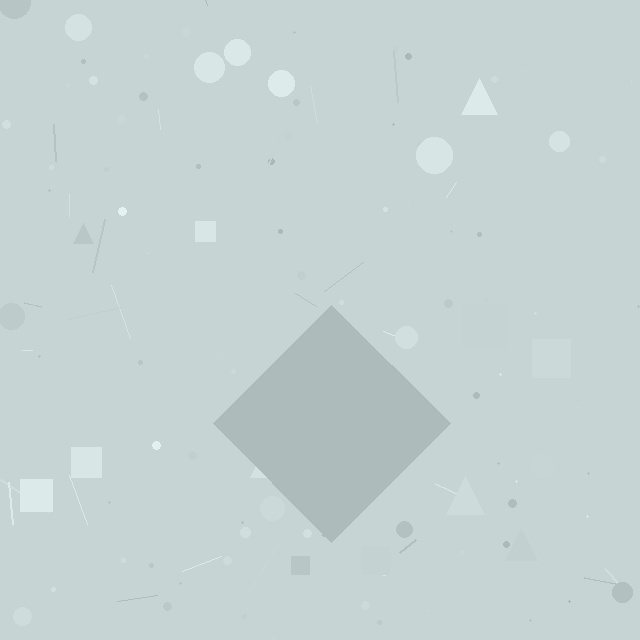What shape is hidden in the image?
A diamond is hidden in the image.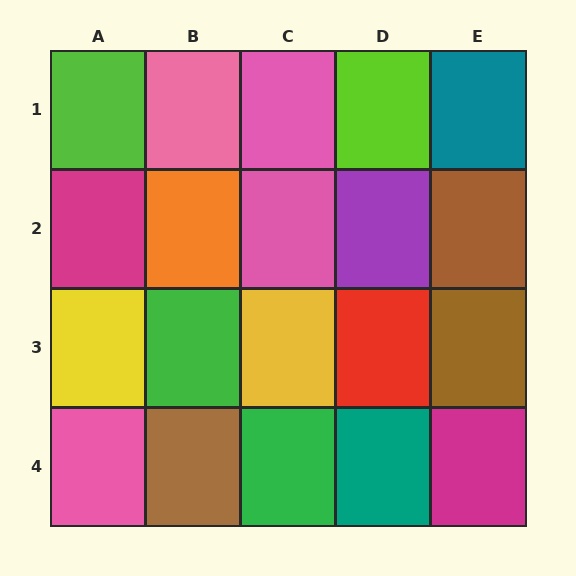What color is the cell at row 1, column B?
Pink.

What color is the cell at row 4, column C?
Green.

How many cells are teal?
2 cells are teal.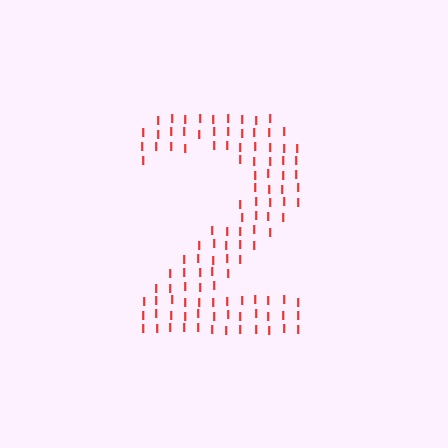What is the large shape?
The large shape is the digit 2.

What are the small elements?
The small elements are letter I's.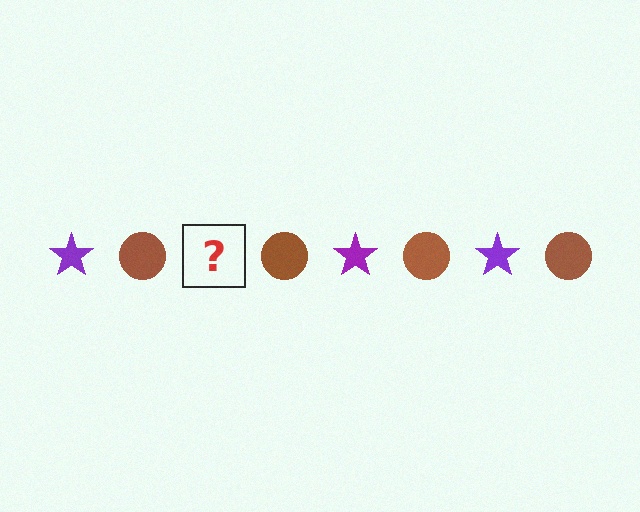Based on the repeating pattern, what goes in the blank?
The blank should be a purple star.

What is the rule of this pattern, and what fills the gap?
The rule is that the pattern alternates between purple star and brown circle. The gap should be filled with a purple star.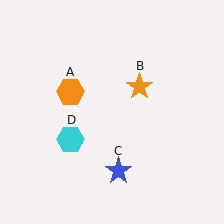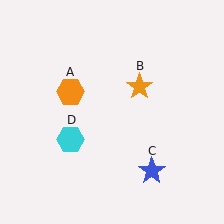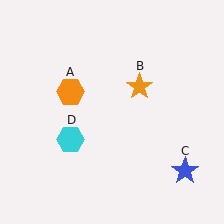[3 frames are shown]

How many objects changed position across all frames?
1 object changed position: blue star (object C).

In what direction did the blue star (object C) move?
The blue star (object C) moved right.